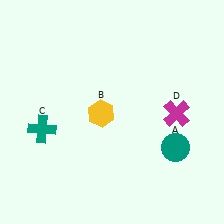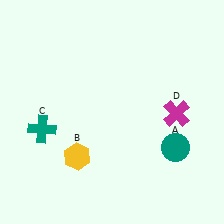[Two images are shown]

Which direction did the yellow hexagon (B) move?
The yellow hexagon (B) moved down.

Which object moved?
The yellow hexagon (B) moved down.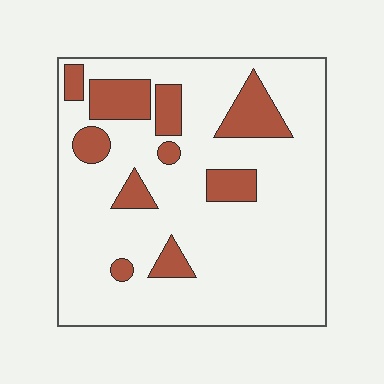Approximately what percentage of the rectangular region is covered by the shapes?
Approximately 20%.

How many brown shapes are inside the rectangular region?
10.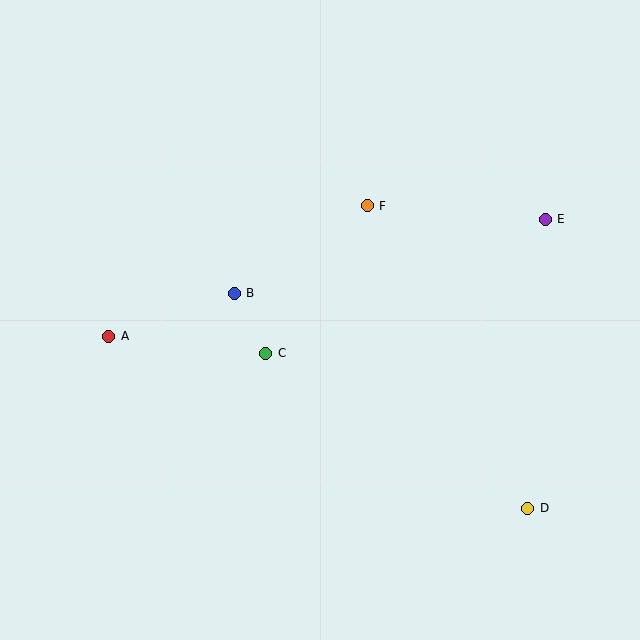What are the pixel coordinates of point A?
Point A is at (109, 336).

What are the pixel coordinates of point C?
Point C is at (266, 353).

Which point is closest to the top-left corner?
Point A is closest to the top-left corner.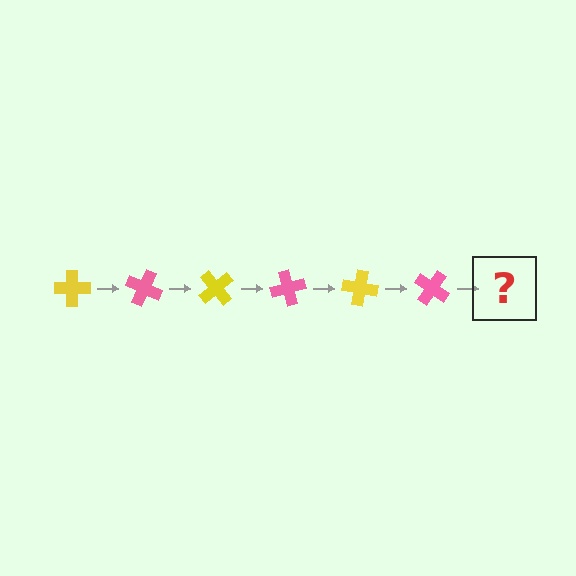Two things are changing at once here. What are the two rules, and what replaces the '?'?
The two rules are that it rotates 25 degrees each step and the color cycles through yellow and pink. The '?' should be a yellow cross, rotated 150 degrees from the start.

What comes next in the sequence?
The next element should be a yellow cross, rotated 150 degrees from the start.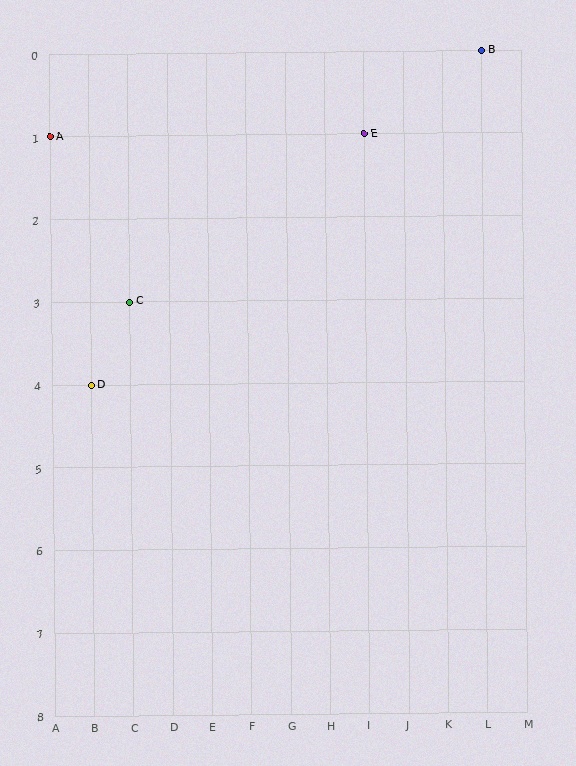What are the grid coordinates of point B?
Point B is at grid coordinates (L, 0).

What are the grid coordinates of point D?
Point D is at grid coordinates (B, 4).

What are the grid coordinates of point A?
Point A is at grid coordinates (A, 1).